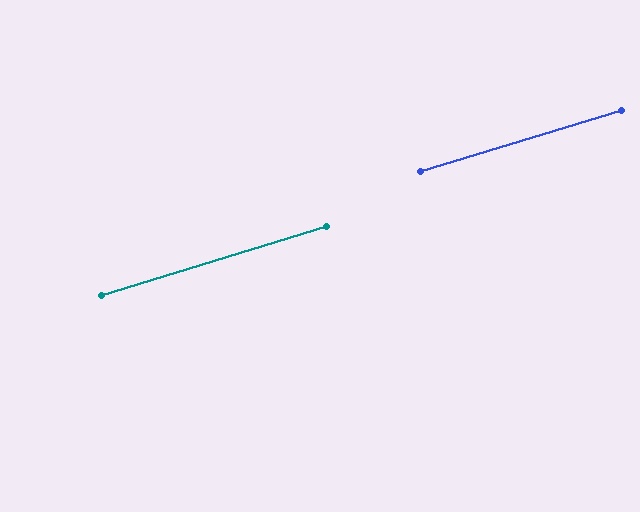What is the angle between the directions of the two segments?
Approximately 0 degrees.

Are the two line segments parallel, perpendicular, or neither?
Parallel — their directions differ by only 0.2°.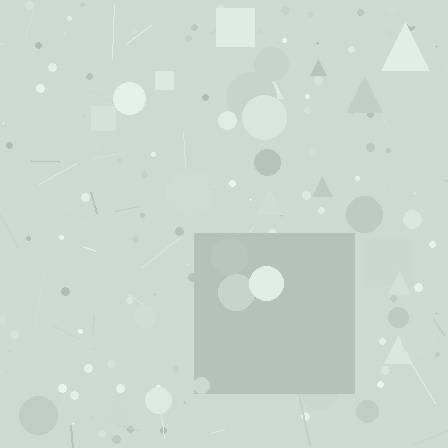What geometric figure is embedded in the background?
A square is embedded in the background.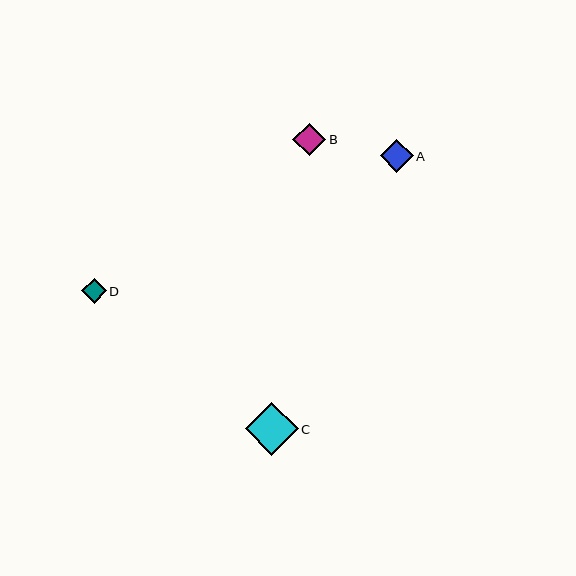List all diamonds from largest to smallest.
From largest to smallest: C, B, A, D.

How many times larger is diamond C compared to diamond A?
Diamond C is approximately 1.6 times the size of diamond A.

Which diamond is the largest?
Diamond C is the largest with a size of approximately 53 pixels.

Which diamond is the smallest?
Diamond D is the smallest with a size of approximately 25 pixels.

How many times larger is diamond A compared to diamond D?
Diamond A is approximately 1.3 times the size of diamond D.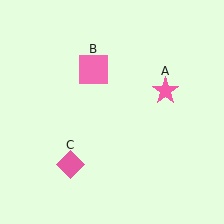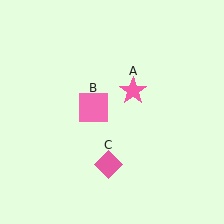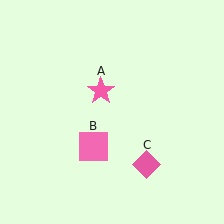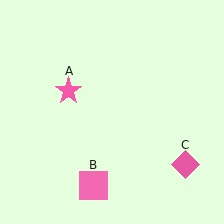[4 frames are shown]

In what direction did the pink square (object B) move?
The pink square (object B) moved down.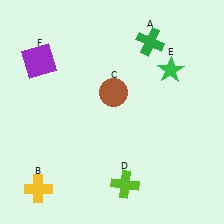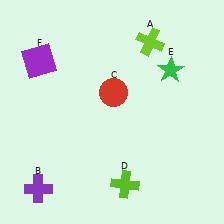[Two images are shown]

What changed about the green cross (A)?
In Image 1, A is green. In Image 2, it changed to lime.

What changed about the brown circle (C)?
In Image 1, C is brown. In Image 2, it changed to red.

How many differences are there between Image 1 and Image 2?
There are 3 differences between the two images.